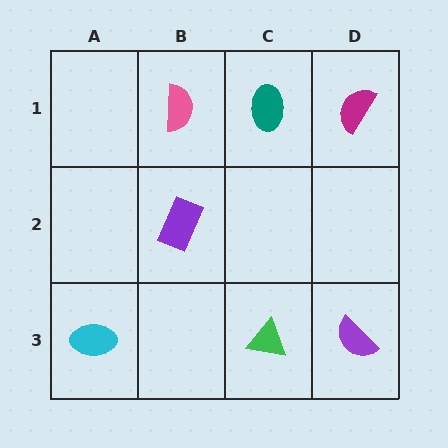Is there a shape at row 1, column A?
No, that cell is empty.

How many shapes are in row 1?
3 shapes.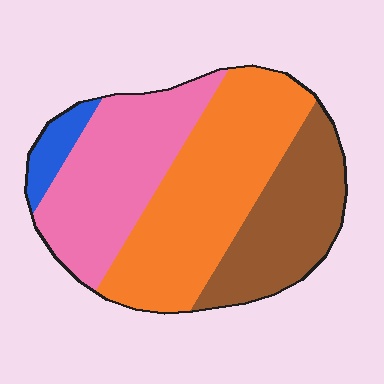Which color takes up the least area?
Blue, at roughly 5%.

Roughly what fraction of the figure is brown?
Brown takes up about one quarter (1/4) of the figure.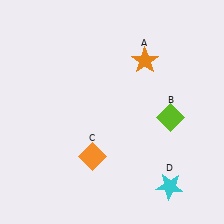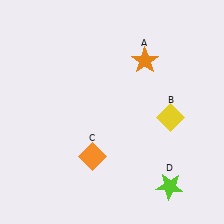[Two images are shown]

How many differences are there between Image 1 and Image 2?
There are 2 differences between the two images.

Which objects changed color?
B changed from lime to yellow. D changed from cyan to lime.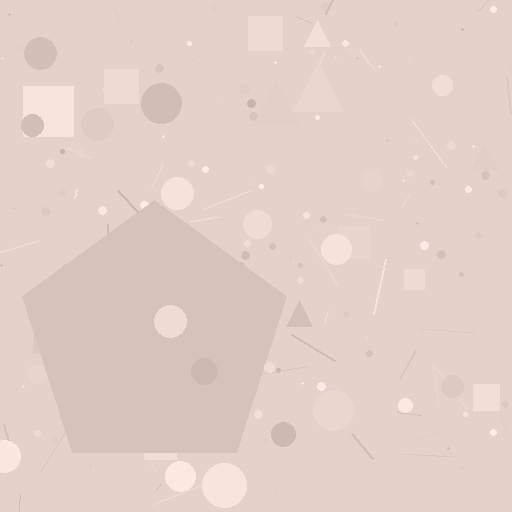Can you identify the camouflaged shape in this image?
The camouflaged shape is a pentagon.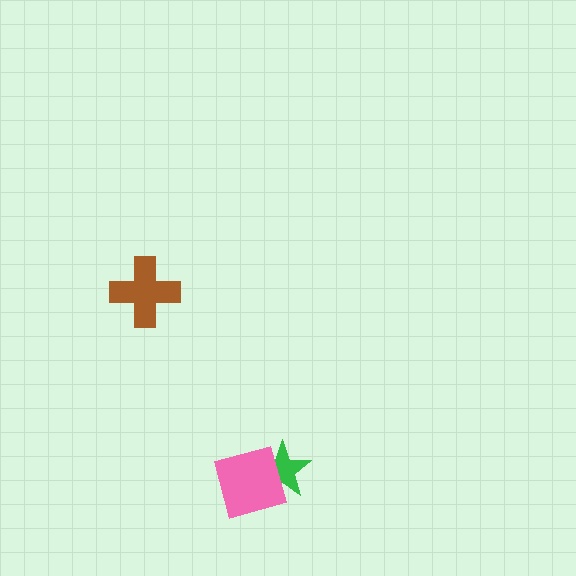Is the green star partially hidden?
Yes, it is partially covered by another shape.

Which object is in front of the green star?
The pink diamond is in front of the green star.